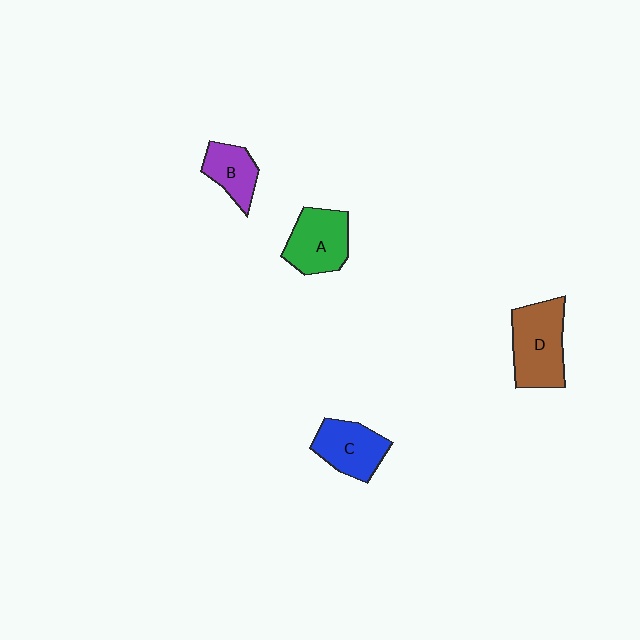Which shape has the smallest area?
Shape B (purple).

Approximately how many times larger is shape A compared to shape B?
Approximately 1.4 times.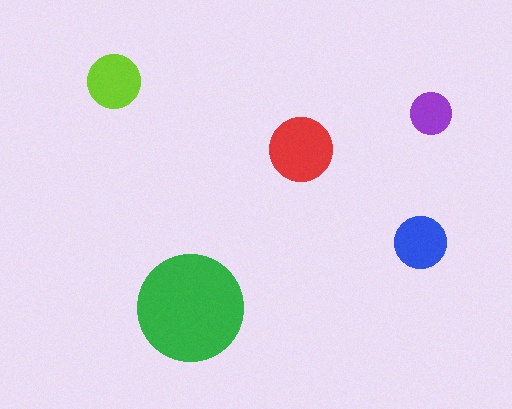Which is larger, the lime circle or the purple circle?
The lime one.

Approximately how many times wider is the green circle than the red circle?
About 1.5 times wider.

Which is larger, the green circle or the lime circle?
The green one.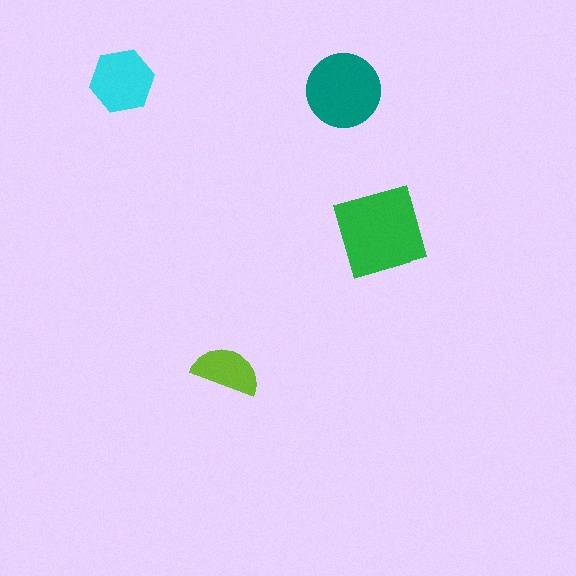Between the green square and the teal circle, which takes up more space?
The green square.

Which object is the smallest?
The lime semicircle.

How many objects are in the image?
There are 4 objects in the image.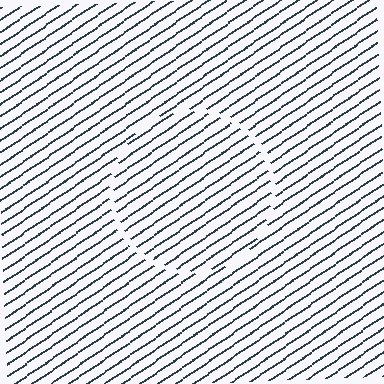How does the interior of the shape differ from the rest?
The interior of the shape contains the same grating, shifted by half a period — the contour is defined by the phase discontinuity where line-ends from the inner and outer gratings abut.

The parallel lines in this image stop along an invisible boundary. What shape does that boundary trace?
An illusory circle. The interior of the shape contains the same grating, shifted by half a period — the contour is defined by the phase discontinuity where line-ends from the inner and outer gratings abut.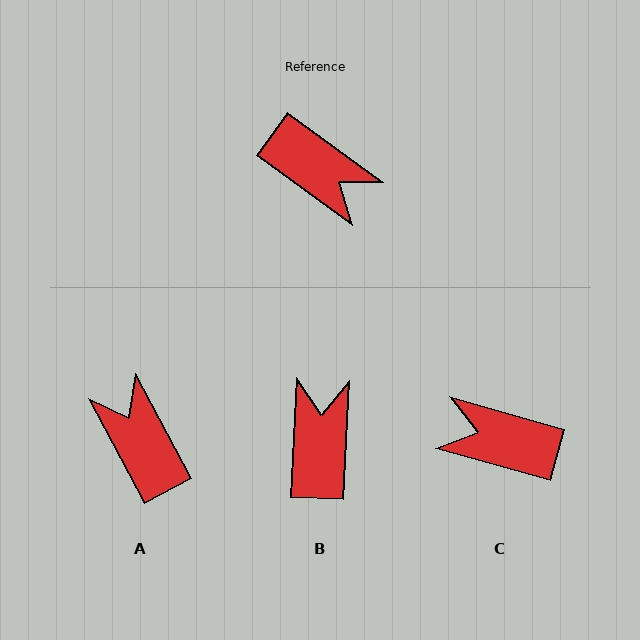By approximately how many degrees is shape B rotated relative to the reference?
Approximately 123 degrees counter-clockwise.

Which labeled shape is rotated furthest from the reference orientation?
C, about 160 degrees away.